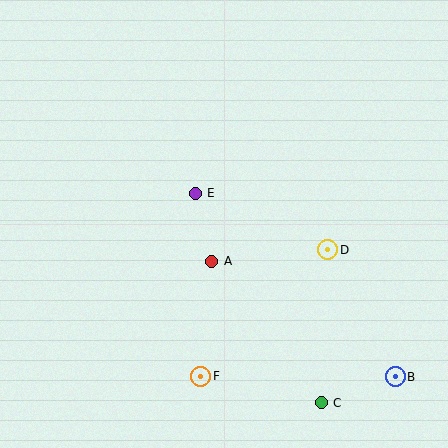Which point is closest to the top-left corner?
Point E is closest to the top-left corner.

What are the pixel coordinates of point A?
Point A is at (212, 261).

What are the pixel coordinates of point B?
Point B is at (395, 377).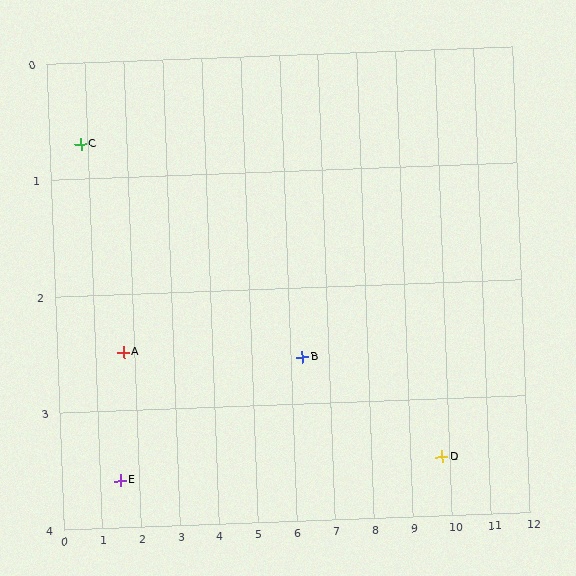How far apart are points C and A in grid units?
Points C and A are about 2.0 grid units apart.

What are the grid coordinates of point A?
Point A is at approximately (1.7, 2.5).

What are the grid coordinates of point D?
Point D is at approximately (9.8, 3.5).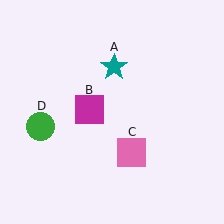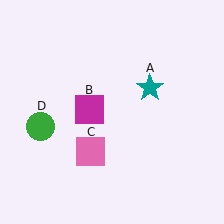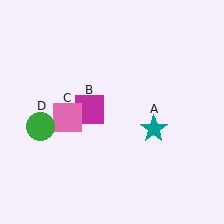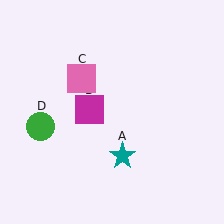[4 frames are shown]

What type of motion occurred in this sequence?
The teal star (object A), pink square (object C) rotated clockwise around the center of the scene.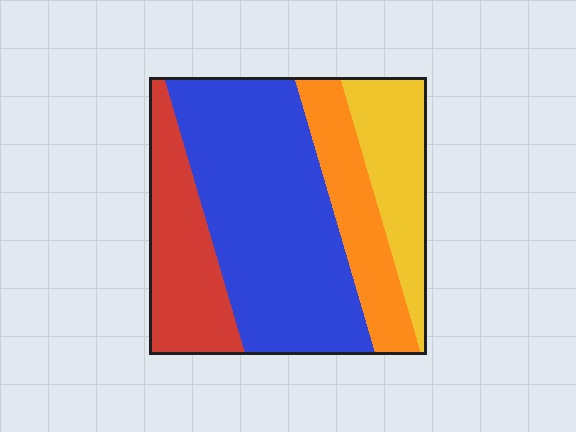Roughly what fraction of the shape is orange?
Orange covers about 15% of the shape.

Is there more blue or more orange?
Blue.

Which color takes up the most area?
Blue, at roughly 45%.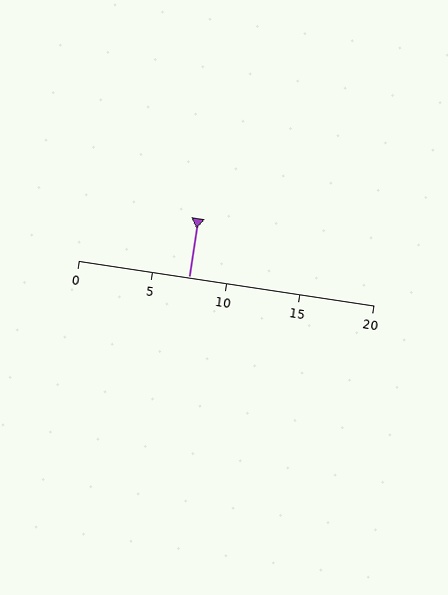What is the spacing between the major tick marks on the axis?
The major ticks are spaced 5 apart.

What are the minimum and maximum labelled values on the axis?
The axis runs from 0 to 20.